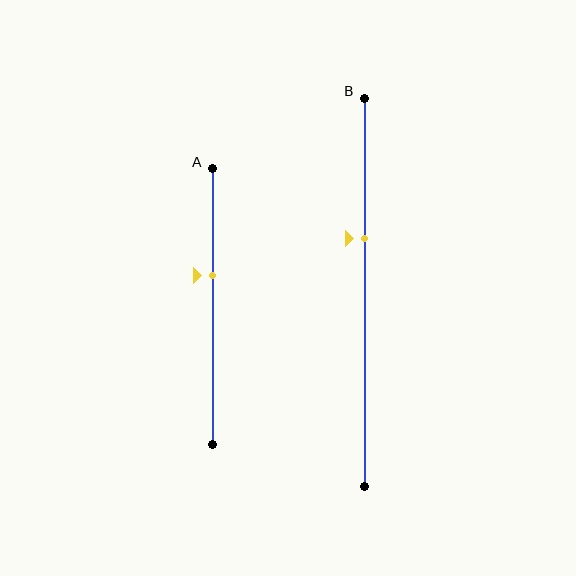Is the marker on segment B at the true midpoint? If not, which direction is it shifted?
No, the marker on segment B is shifted upward by about 14% of the segment length.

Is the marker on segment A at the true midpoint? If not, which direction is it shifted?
No, the marker on segment A is shifted upward by about 11% of the segment length.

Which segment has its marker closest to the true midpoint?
Segment A has its marker closest to the true midpoint.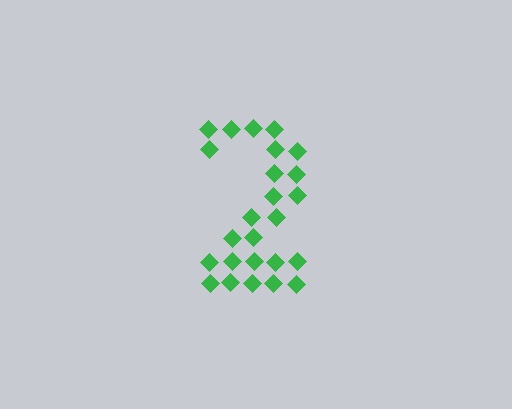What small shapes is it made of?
It is made of small diamonds.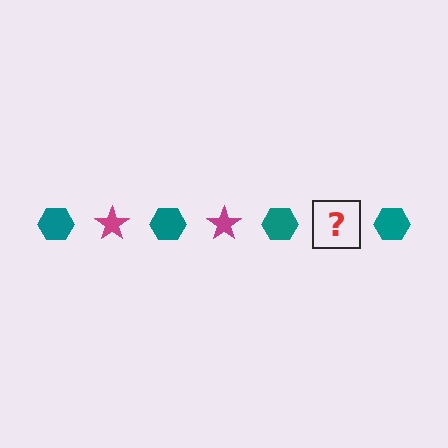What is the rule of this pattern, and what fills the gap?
The rule is that the pattern alternates between teal hexagon and magenta star. The gap should be filled with a magenta star.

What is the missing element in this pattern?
The missing element is a magenta star.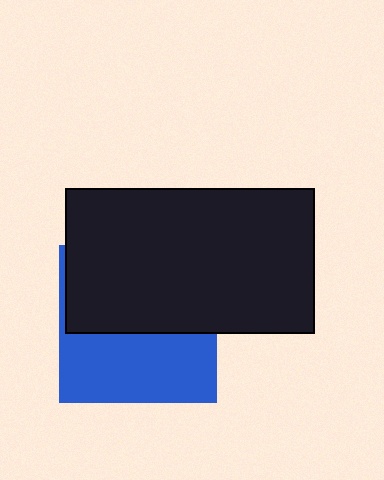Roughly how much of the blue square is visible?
About half of it is visible (roughly 46%).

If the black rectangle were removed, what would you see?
You would see the complete blue square.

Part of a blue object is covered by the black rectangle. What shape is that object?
It is a square.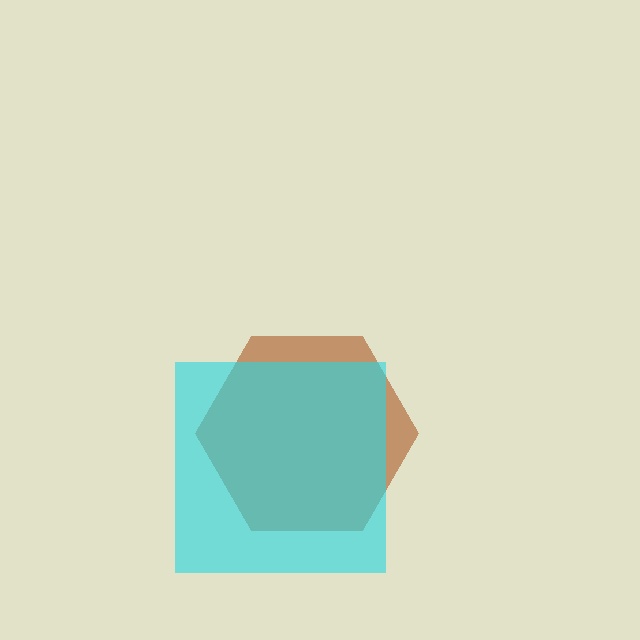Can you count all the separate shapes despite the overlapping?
Yes, there are 2 separate shapes.